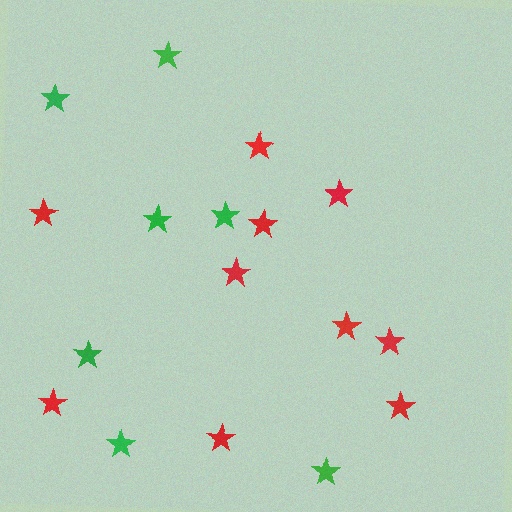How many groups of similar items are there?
There are 2 groups: one group of red stars (10) and one group of green stars (7).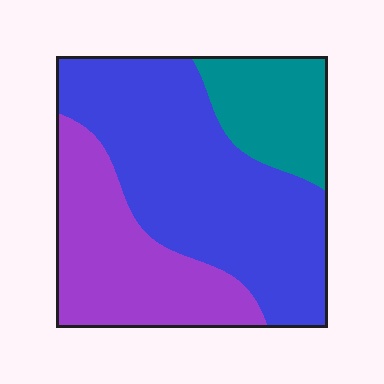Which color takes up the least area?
Teal, at roughly 15%.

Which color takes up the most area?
Blue, at roughly 50%.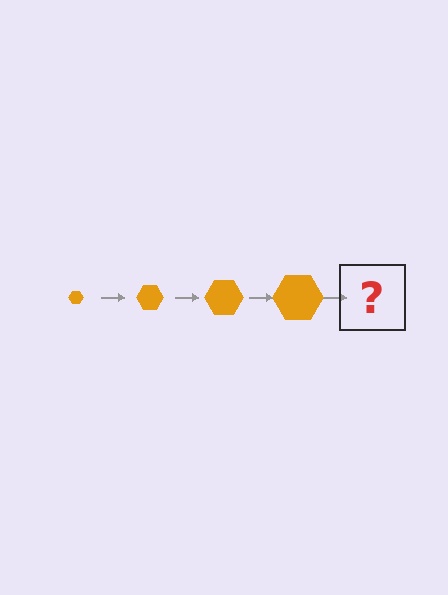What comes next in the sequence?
The next element should be an orange hexagon, larger than the previous one.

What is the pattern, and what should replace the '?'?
The pattern is that the hexagon gets progressively larger each step. The '?' should be an orange hexagon, larger than the previous one.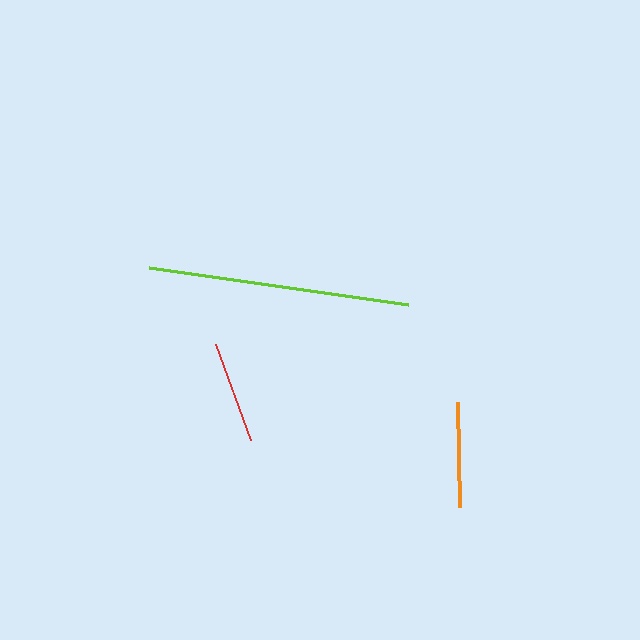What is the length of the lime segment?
The lime segment is approximately 262 pixels long.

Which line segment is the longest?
The lime line is the longest at approximately 262 pixels.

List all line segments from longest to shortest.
From longest to shortest: lime, orange, red.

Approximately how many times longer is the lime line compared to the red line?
The lime line is approximately 2.6 times the length of the red line.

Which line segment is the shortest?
The red line is the shortest at approximately 103 pixels.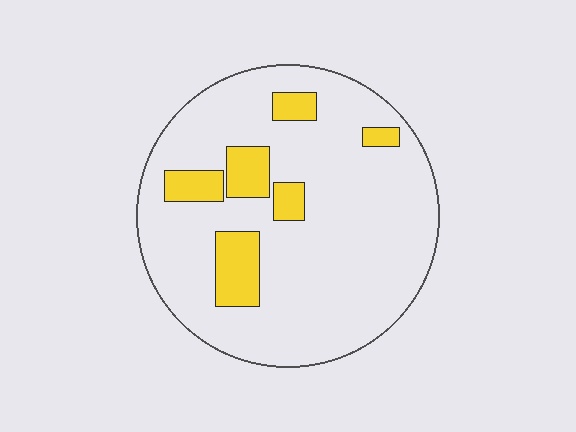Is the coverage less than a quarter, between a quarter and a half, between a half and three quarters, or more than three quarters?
Less than a quarter.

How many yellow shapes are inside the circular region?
6.